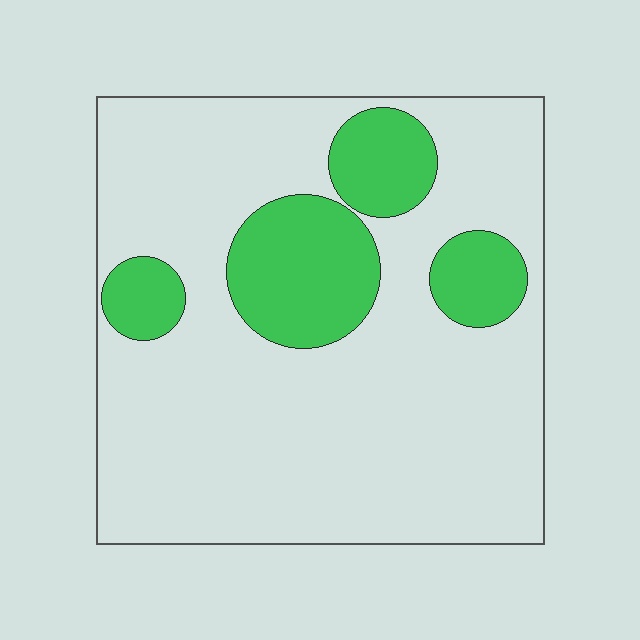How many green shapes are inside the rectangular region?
4.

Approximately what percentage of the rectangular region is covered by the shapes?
Approximately 20%.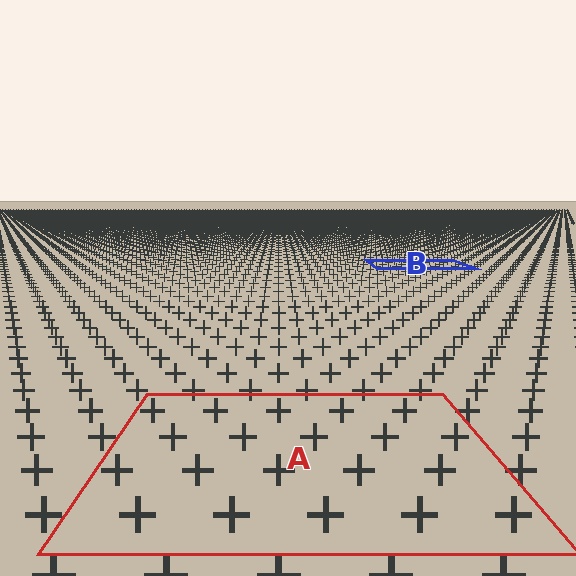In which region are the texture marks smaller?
The texture marks are smaller in region B, because it is farther away.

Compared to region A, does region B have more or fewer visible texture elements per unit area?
Region B has more texture elements per unit area — they are packed more densely because it is farther away.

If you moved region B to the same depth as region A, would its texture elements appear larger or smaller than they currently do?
They would appear larger. At a closer depth, the same texture elements are projected at a bigger on-screen size.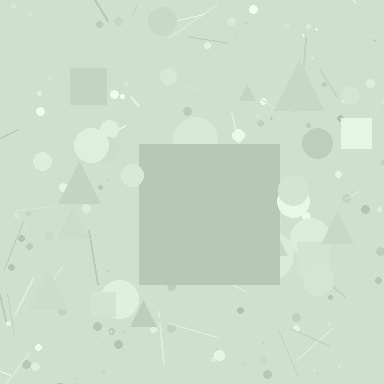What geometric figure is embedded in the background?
A square is embedded in the background.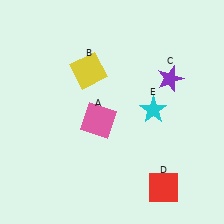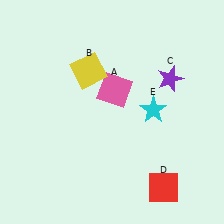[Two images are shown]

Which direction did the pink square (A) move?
The pink square (A) moved up.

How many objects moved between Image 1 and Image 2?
1 object moved between the two images.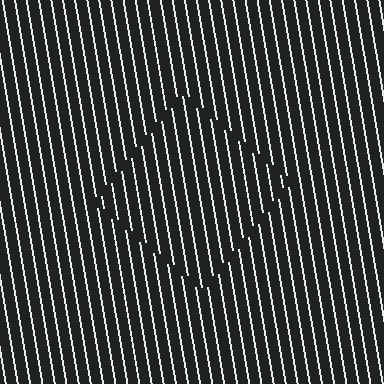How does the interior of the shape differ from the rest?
The interior of the shape contains the same grating, shifted by half a period — the contour is defined by the phase discontinuity where line-ends from the inner and outer gratings abut.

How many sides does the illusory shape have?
4 sides — the line-ends trace a square.